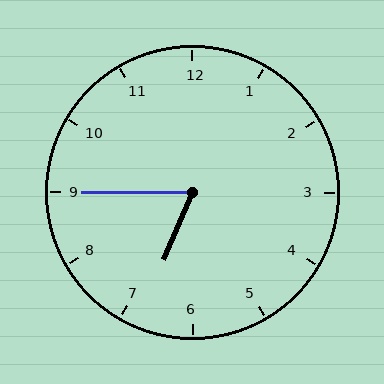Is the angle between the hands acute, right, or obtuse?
It is acute.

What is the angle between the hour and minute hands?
Approximately 68 degrees.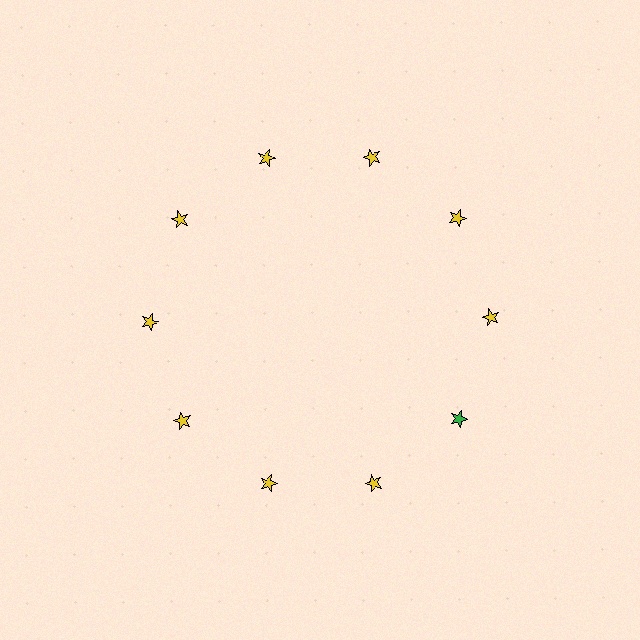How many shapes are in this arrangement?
There are 10 shapes arranged in a ring pattern.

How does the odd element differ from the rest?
It has a different color: green instead of yellow.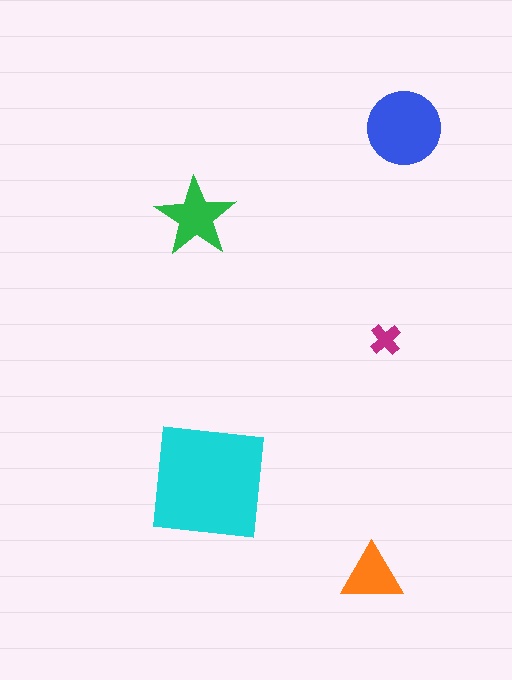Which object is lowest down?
The orange triangle is bottommost.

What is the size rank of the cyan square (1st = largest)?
1st.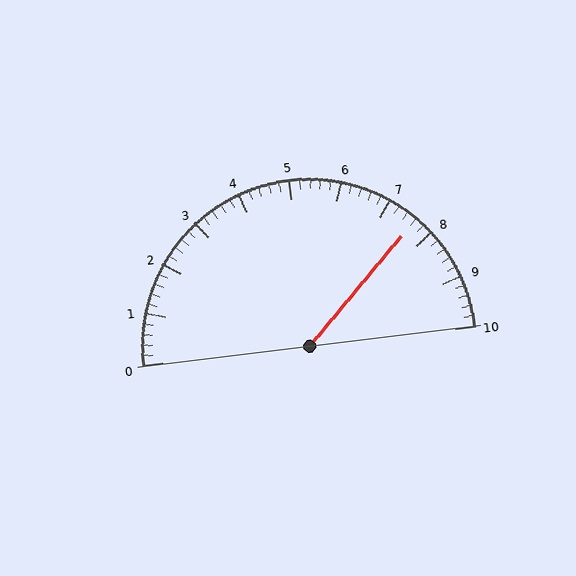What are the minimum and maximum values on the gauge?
The gauge ranges from 0 to 10.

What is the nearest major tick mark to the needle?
The nearest major tick mark is 8.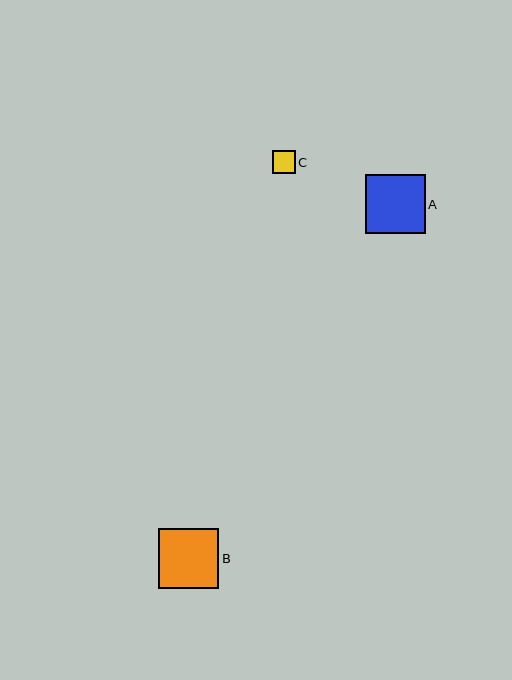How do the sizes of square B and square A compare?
Square B and square A are approximately the same size.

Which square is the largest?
Square B is the largest with a size of approximately 60 pixels.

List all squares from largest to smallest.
From largest to smallest: B, A, C.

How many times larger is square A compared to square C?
Square A is approximately 2.6 times the size of square C.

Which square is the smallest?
Square C is the smallest with a size of approximately 23 pixels.